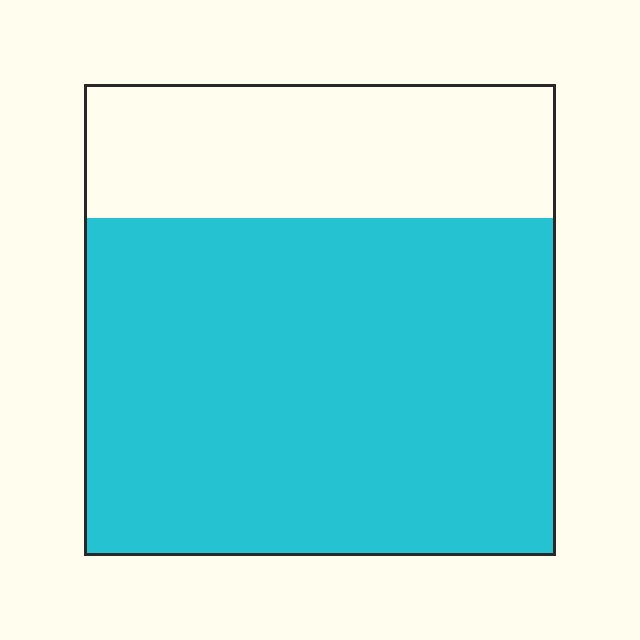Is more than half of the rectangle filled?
Yes.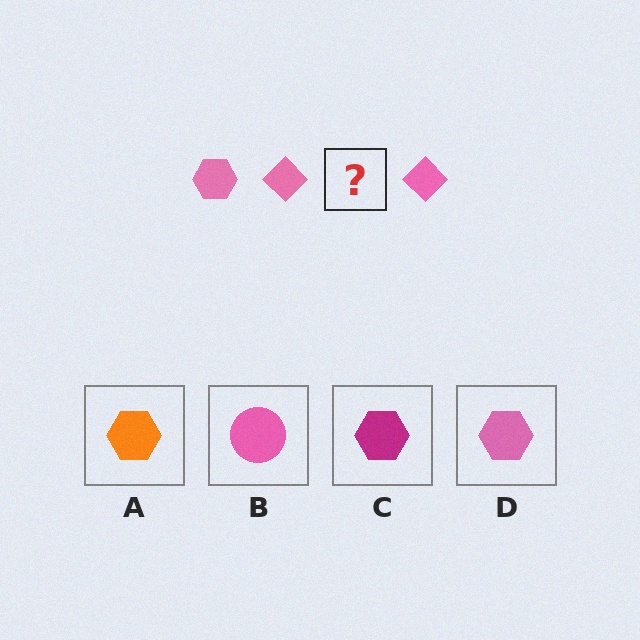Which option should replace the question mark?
Option D.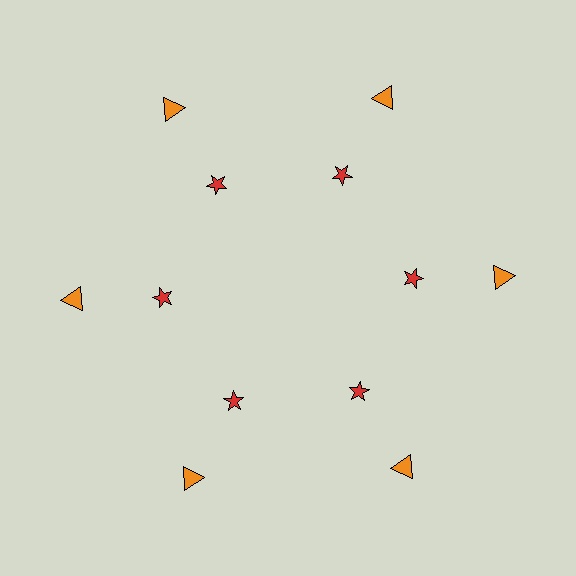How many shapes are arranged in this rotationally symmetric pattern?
There are 12 shapes, arranged in 6 groups of 2.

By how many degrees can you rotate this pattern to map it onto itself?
The pattern maps onto itself every 60 degrees of rotation.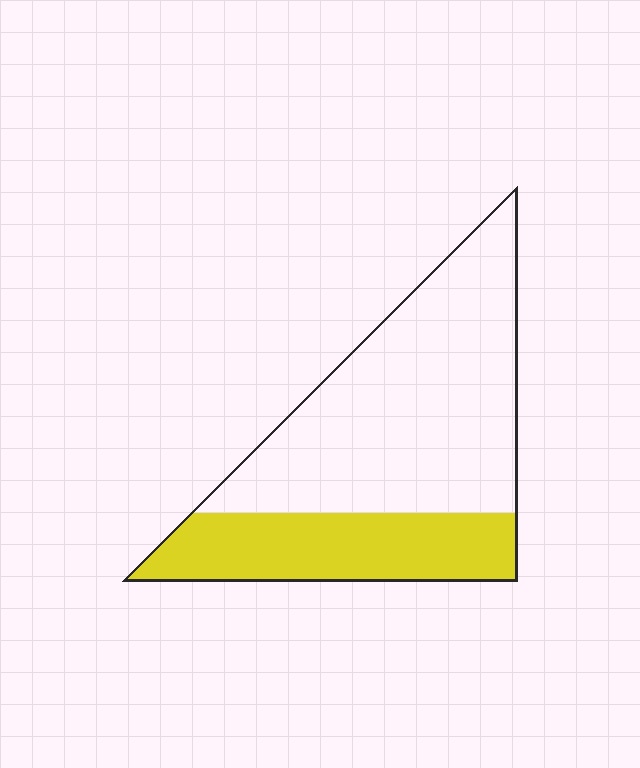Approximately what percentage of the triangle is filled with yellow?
Approximately 30%.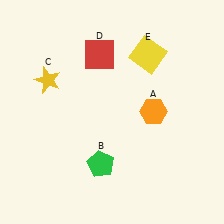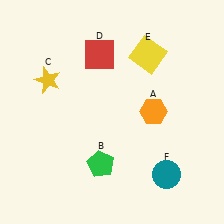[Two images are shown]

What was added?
A teal circle (F) was added in Image 2.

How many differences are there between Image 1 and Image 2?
There is 1 difference between the two images.